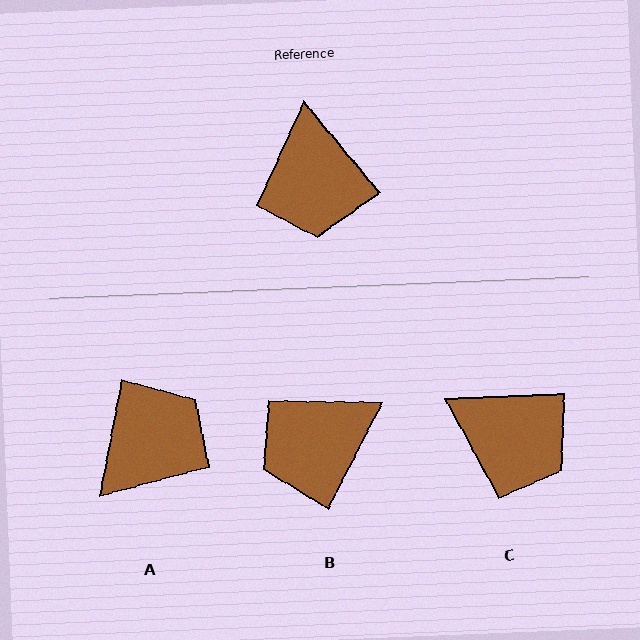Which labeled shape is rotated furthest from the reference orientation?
A, about 129 degrees away.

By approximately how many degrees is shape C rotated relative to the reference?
Approximately 53 degrees counter-clockwise.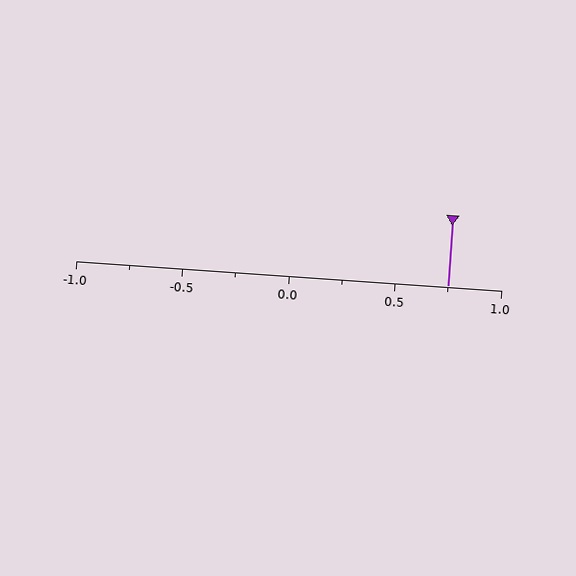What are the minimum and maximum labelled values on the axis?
The axis runs from -1.0 to 1.0.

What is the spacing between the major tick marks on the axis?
The major ticks are spaced 0.5 apart.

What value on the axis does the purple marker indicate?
The marker indicates approximately 0.75.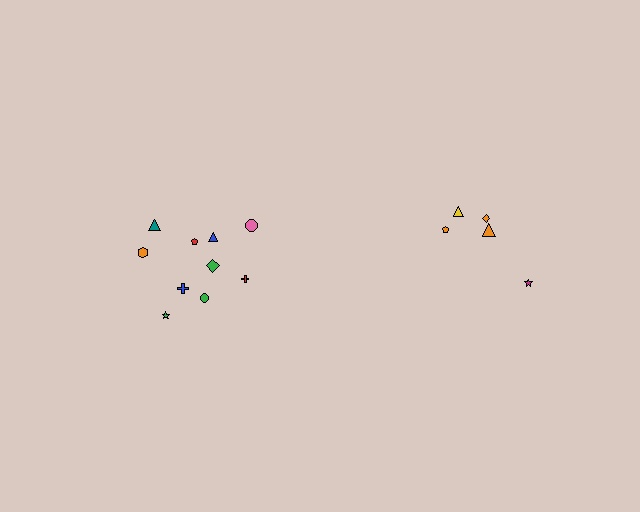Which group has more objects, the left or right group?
The left group.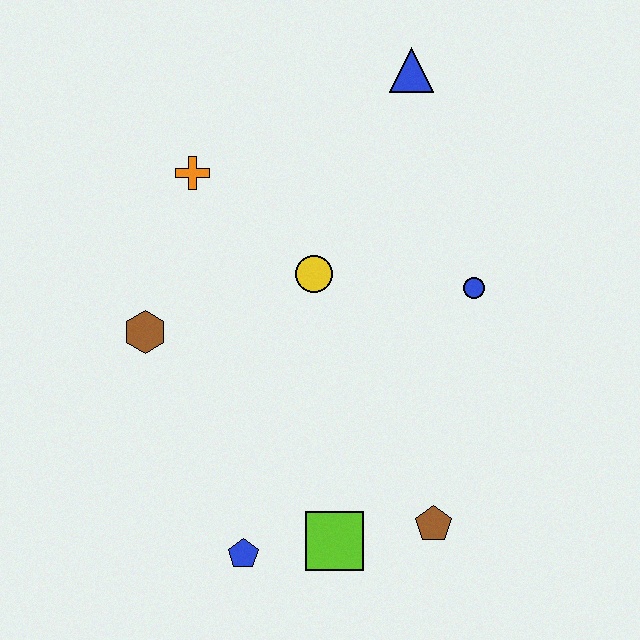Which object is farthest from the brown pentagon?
The blue triangle is farthest from the brown pentagon.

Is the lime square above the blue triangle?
No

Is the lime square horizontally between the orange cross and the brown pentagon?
Yes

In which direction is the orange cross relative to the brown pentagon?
The orange cross is above the brown pentagon.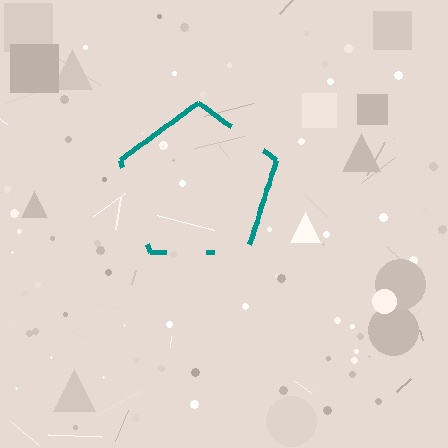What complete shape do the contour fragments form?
The contour fragments form a pentagon.